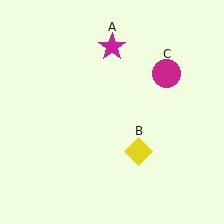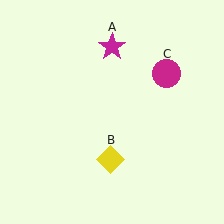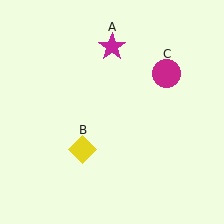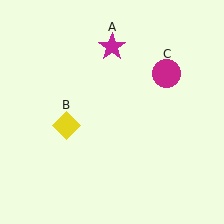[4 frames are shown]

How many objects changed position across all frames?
1 object changed position: yellow diamond (object B).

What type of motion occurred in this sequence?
The yellow diamond (object B) rotated clockwise around the center of the scene.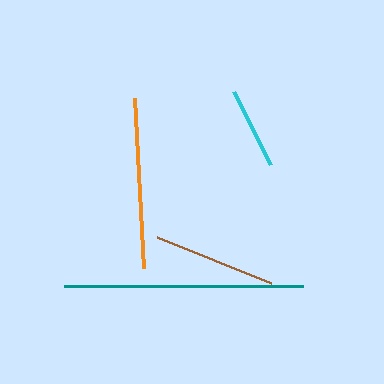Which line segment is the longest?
The teal line is the longest at approximately 240 pixels.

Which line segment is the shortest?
The cyan line is the shortest at approximately 82 pixels.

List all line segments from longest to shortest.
From longest to shortest: teal, orange, brown, cyan.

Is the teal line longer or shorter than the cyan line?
The teal line is longer than the cyan line.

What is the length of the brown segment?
The brown segment is approximately 123 pixels long.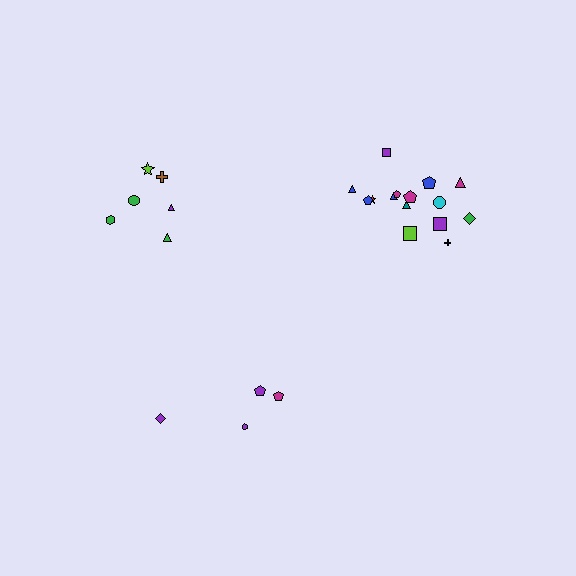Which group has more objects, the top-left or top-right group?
The top-right group.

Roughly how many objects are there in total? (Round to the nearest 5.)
Roughly 25 objects in total.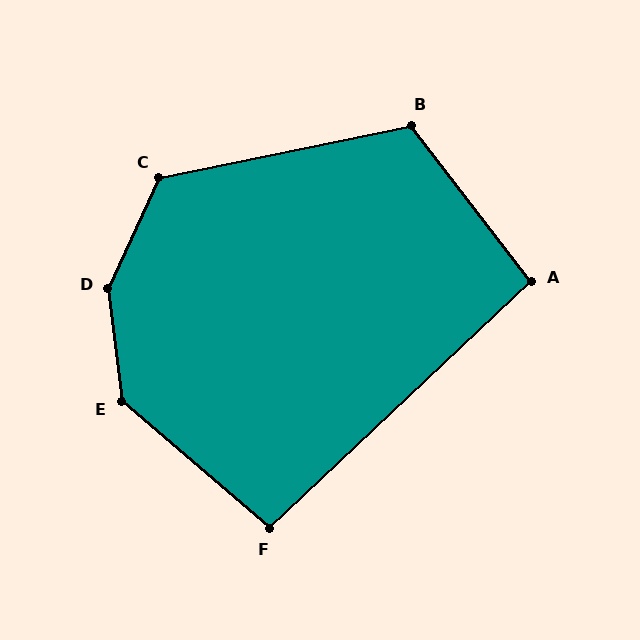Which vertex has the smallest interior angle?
A, at approximately 96 degrees.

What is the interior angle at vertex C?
Approximately 127 degrees (obtuse).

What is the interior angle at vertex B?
Approximately 116 degrees (obtuse).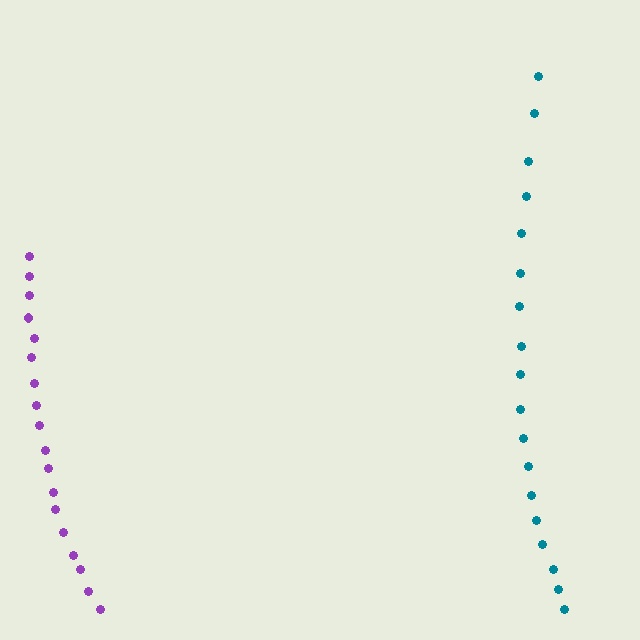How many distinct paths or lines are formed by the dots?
There are 2 distinct paths.